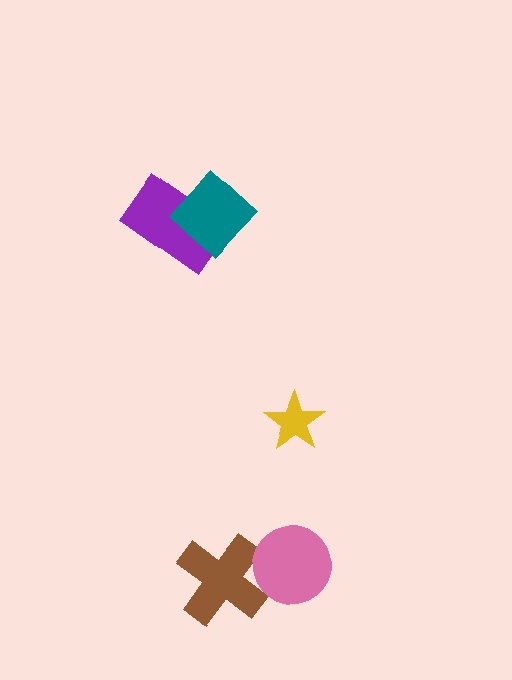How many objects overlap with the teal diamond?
1 object overlaps with the teal diamond.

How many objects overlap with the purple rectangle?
1 object overlaps with the purple rectangle.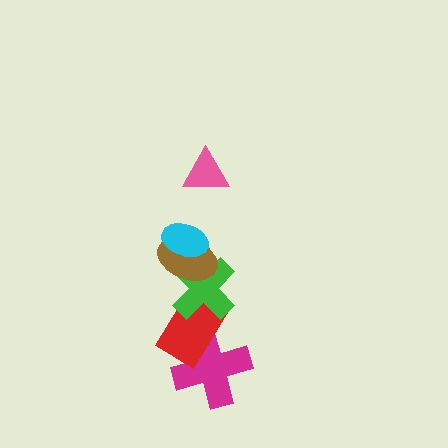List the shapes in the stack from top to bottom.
From top to bottom: the pink triangle, the cyan ellipse, the brown ellipse, the green cross, the red rectangle, the magenta cross.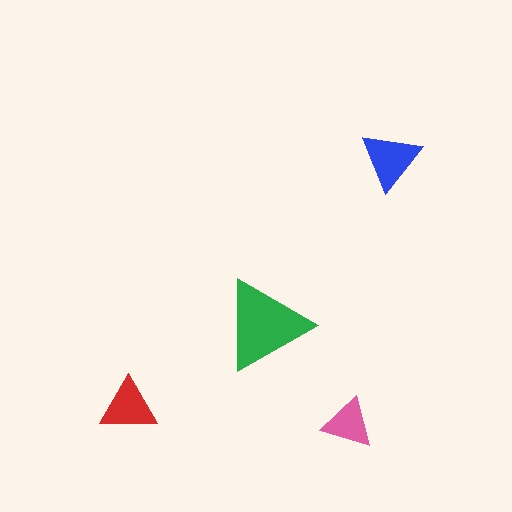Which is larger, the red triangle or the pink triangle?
The red one.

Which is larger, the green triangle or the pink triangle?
The green one.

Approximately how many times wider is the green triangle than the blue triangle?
About 1.5 times wider.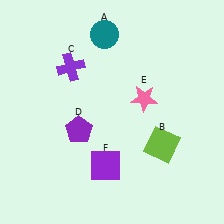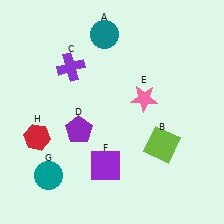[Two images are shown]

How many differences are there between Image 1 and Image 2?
There are 2 differences between the two images.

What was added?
A teal circle (G), a red hexagon (H) were added in Image 2.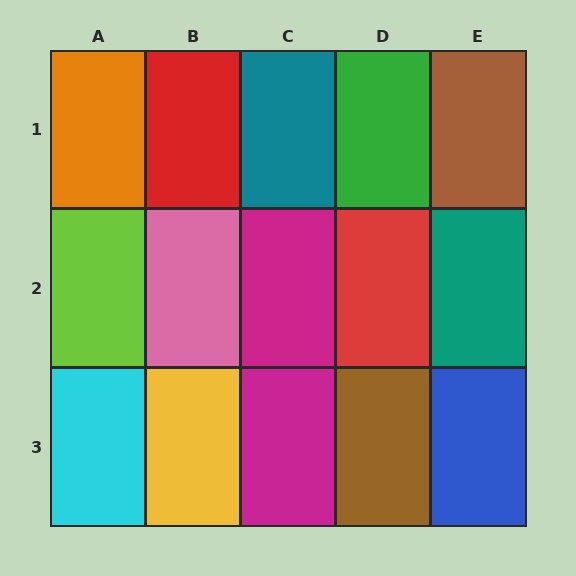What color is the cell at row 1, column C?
Teal.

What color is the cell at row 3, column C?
Magenta.